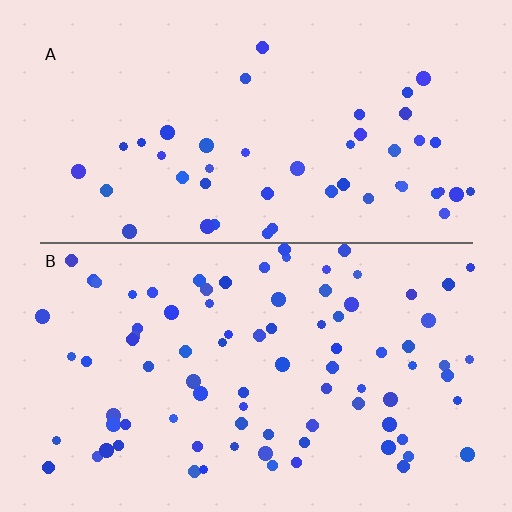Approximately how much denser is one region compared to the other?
Approximately 1.8× — region B over region A.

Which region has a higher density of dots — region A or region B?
B (the bottom).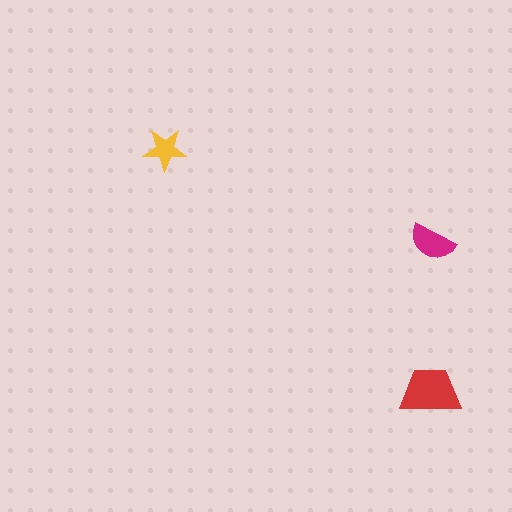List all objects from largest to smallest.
The red trapezoid, the magenta semicircle, the yellow star.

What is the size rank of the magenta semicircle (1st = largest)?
2nd.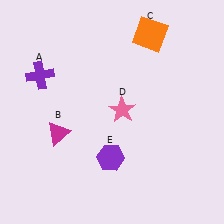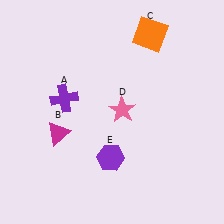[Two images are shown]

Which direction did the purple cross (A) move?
The purple cross (A) moved right.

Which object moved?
The purple cross (A) moved right.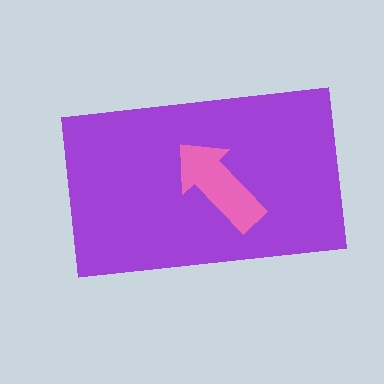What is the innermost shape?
The pink arrow.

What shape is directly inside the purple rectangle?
The pink arrow.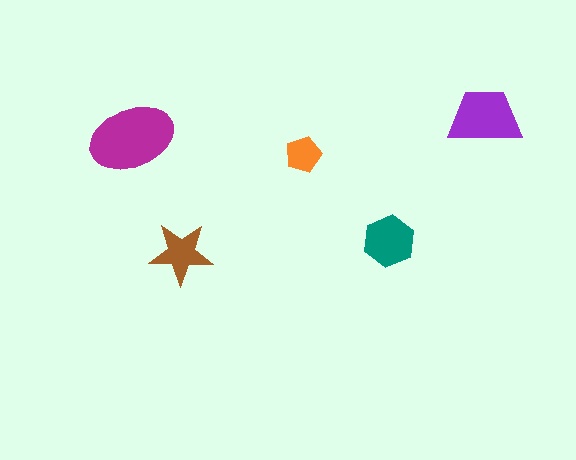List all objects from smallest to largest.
The orange pentagon, the brown star, the teal hexagon, the purple trapezoid, the magenta ellipse.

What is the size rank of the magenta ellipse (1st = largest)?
1st.